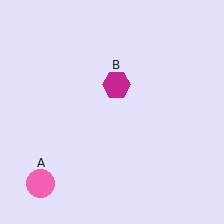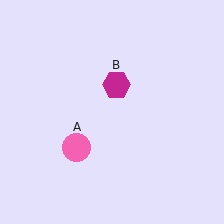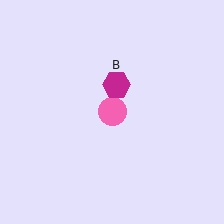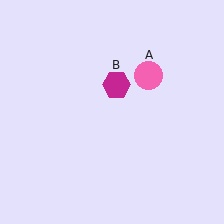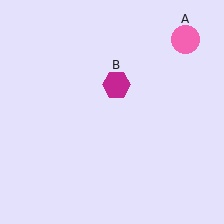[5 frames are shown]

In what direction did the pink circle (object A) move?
The pink circle (object A) moved up and to the right.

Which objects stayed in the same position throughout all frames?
Magenta hexagon (object B) remained stationary.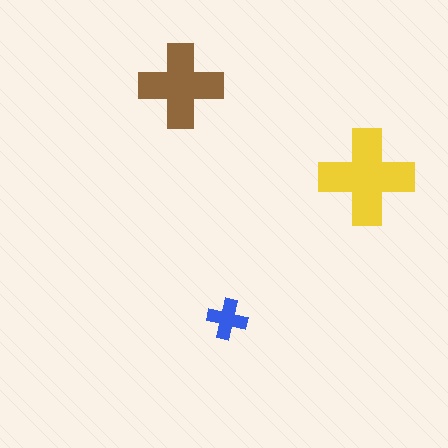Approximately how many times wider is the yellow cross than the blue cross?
About 2.5 times wider.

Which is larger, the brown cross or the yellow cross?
The yellow one.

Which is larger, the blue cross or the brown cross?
The brown one.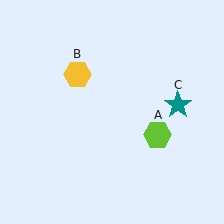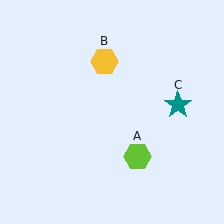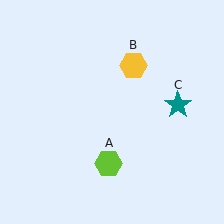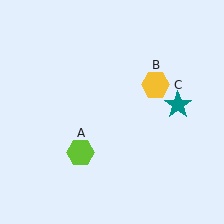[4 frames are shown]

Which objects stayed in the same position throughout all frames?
Teal star (object C) remained stationary.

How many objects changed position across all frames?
2 objects changed position: lime hexagon (object A), yellow hexagon (object B).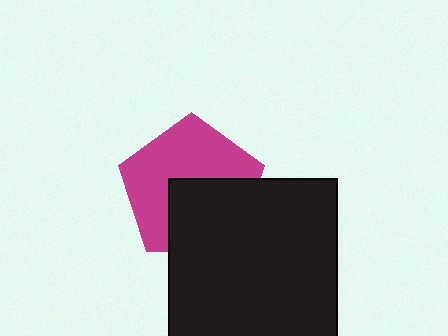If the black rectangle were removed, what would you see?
You would see the complete magenta pentagon.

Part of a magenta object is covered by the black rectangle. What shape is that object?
It is a pentagon.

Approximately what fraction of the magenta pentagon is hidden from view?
Roughly 43% of the magenta pentagon is hidden behind the black rectangle.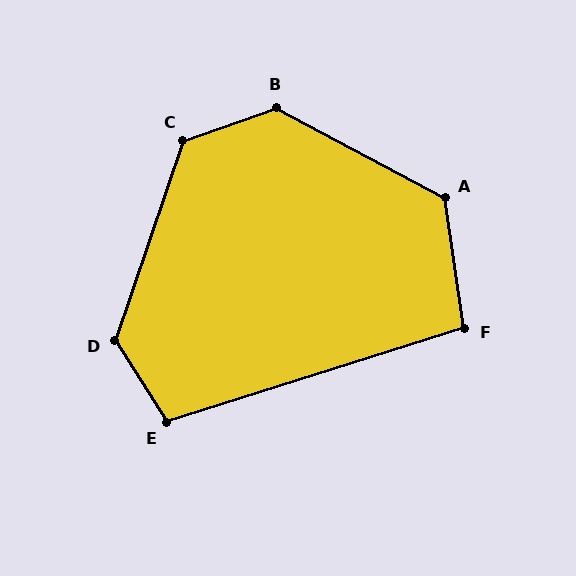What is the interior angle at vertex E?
Approximately 105 degrees (obtuse).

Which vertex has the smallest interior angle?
F, at approximately 99 degrees.